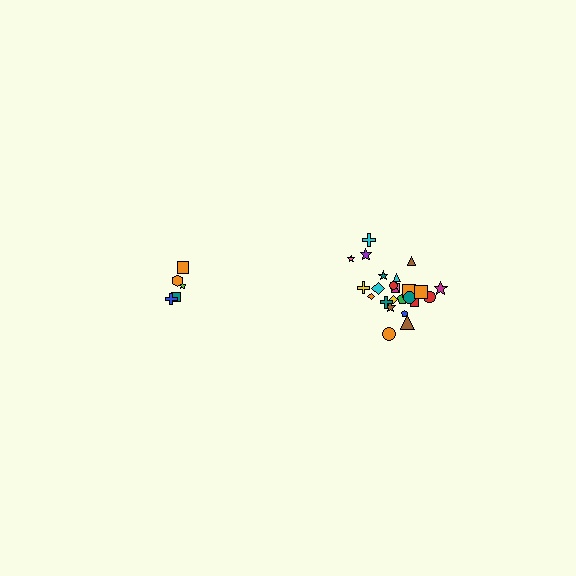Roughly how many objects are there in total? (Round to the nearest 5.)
Roughly 30 objects in total.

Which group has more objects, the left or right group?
The right group.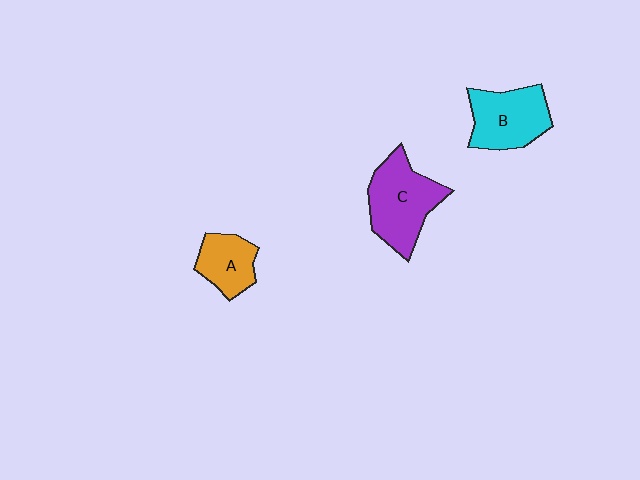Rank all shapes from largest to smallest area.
From largest to smallest: C (purple), B (cyan), A (orange).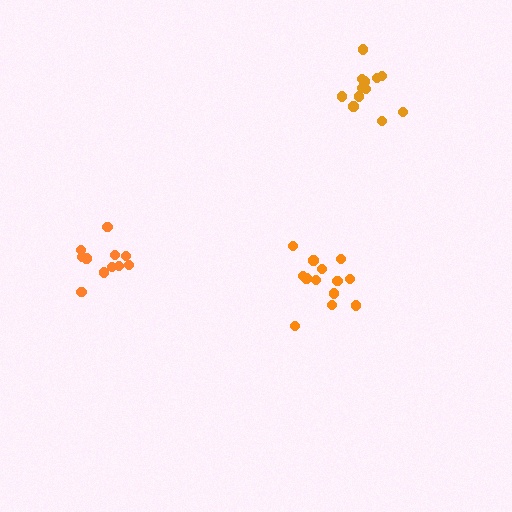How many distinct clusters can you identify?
There are 3 distinct clusters.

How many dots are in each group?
Group 1: 13 dots, Group 2: 11 dots, Group 3: 12 dots (36 total).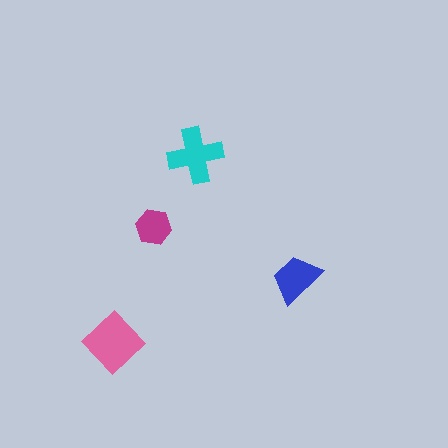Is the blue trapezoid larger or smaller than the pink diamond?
Smaller.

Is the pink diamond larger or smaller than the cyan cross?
Larger.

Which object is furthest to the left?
The pink diamond is leftmost.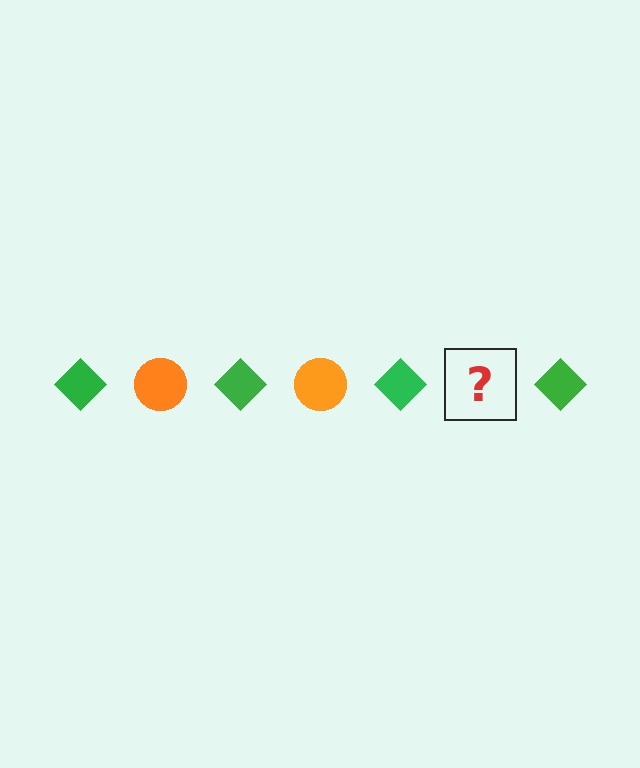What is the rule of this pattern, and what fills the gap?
The rule is that the pattern alternates between green diamond and orange circle. The gap should be filled with an orange circle.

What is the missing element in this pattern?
The missing element is an orange circle.